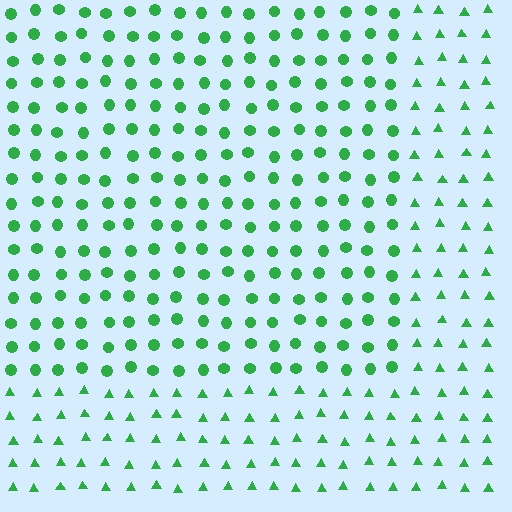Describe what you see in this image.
The image is filled with small green elements arranged in a uniform grid. A rectangle-shaped region contains circles, while the surrounding area contains triangles. The boundary is defined purely by the change in element shape.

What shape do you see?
I see a rectangle.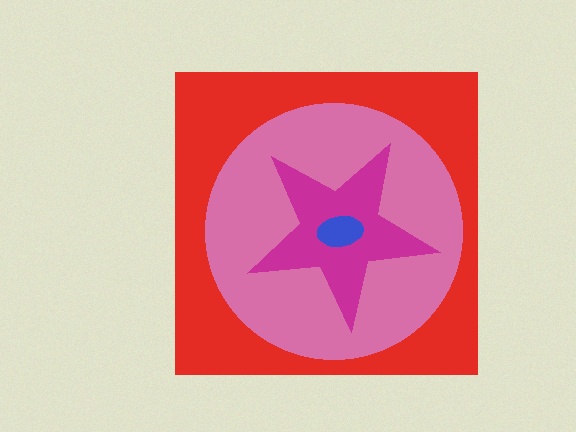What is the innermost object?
The blue ellipse.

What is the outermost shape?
The red square.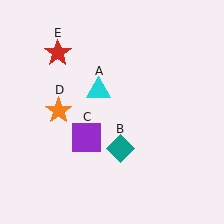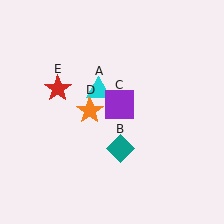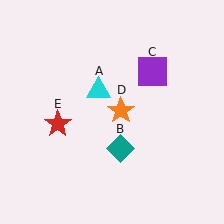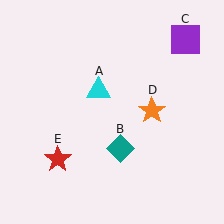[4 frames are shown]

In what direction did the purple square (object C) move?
The purple square (object C) moved up and to the right.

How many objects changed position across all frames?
3 objects changed position: purple square (object C), orange star (object D), red star (object E).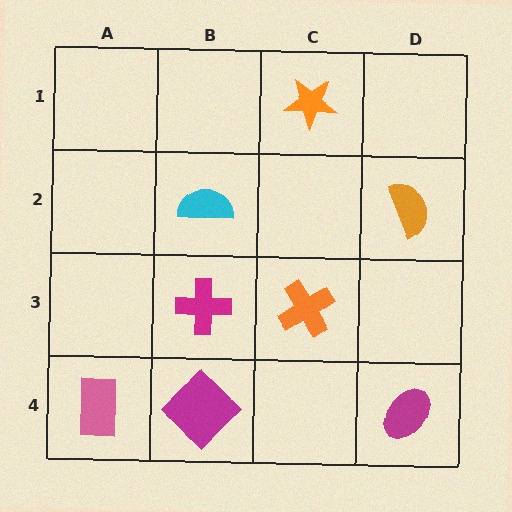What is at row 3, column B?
A magenta cross.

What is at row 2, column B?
A cyan semicircle.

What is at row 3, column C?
An orange cross.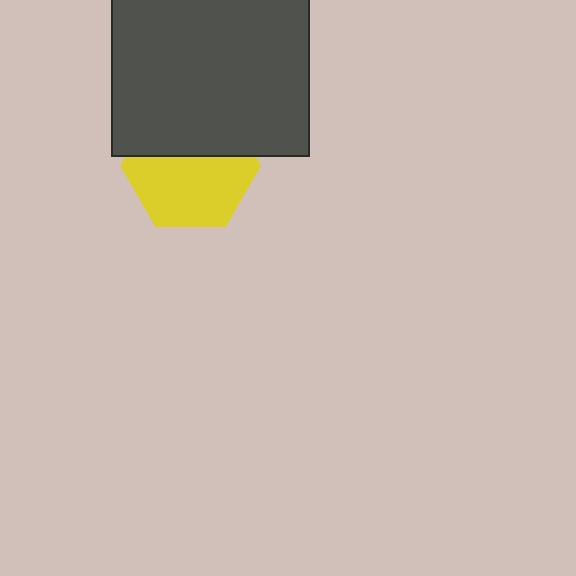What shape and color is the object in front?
The object in front is a dark gray rectangle.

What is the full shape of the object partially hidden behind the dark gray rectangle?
The partially hidden object is a yellow hexagon.